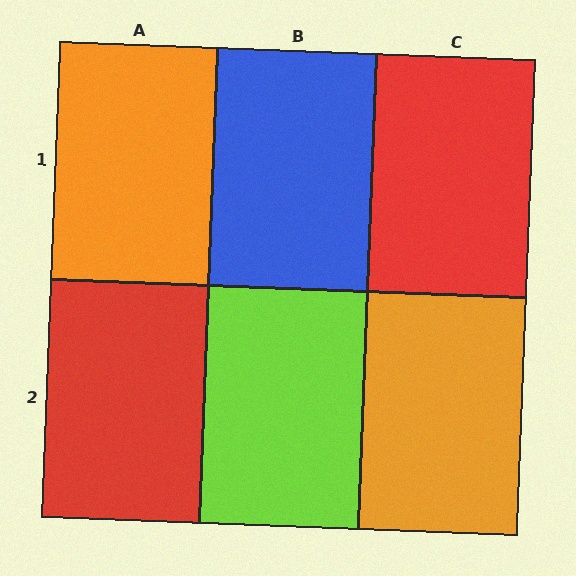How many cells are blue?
1 cell is blue.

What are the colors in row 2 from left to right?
Red, lime, orange.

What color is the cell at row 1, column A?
Orange.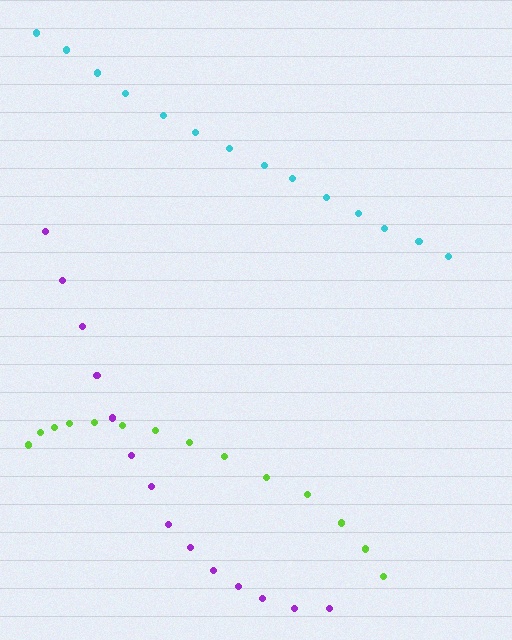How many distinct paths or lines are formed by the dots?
There are 3 distinct paths.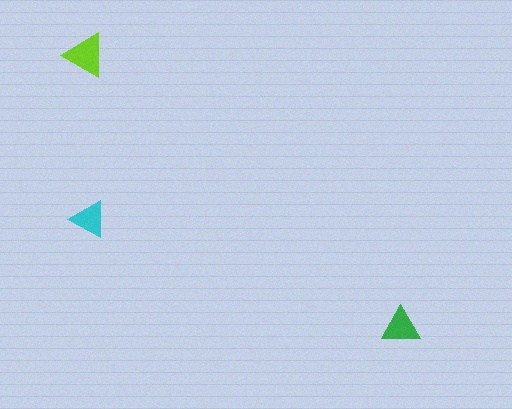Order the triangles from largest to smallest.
the lime one, the green one, the cyan one.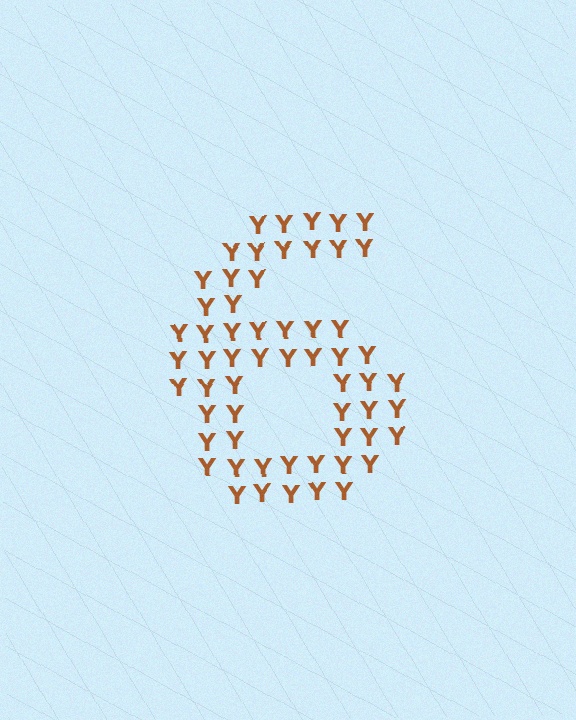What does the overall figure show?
The overall figure shows the digit 6.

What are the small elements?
The small elements are letter Y's.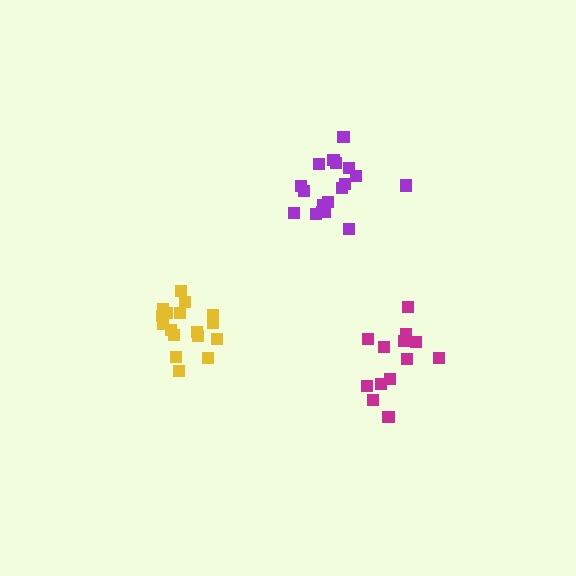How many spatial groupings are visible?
There are 3 spatial groupings.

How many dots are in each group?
Group 1: 18 dots, Group 2: 18 dots, Group 3: 13 dots (49 total).